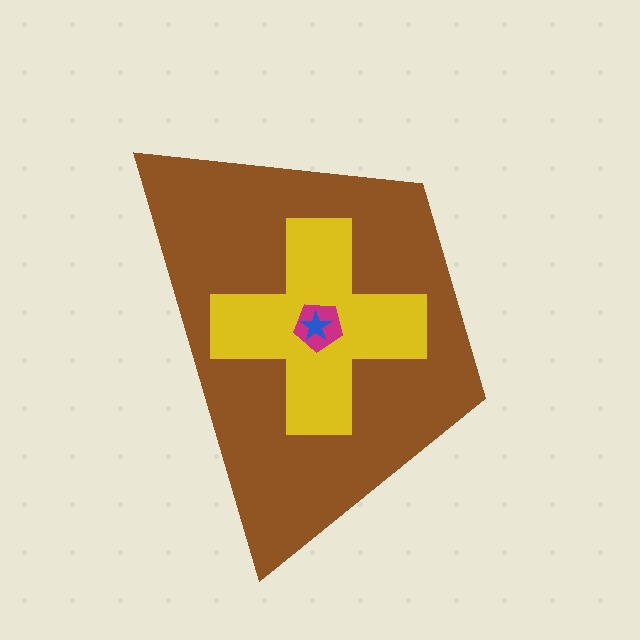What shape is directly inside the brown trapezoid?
The yellow cross.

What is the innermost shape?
The blue star.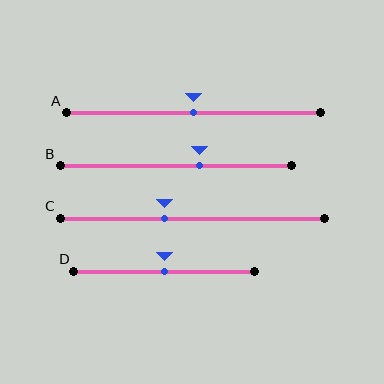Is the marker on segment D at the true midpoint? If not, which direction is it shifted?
Yes, the marker on segment D is at the true midpoint.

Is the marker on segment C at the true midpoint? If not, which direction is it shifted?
No, the marker on segment C is shifted to the left by about 10% of the segment length.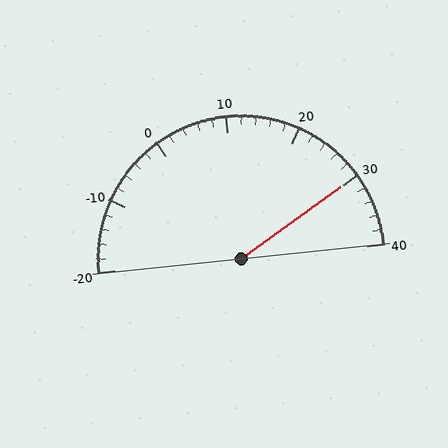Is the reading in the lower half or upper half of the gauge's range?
The reading is in the upper half of the range (-20 to 40).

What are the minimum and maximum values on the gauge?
The gauge ranges from -20 to 40.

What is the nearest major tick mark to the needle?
The nearest major tick mark is 30.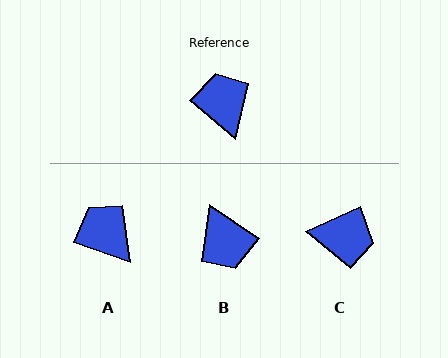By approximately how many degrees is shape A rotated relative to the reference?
Approximately 21 degrees counter-clockwise.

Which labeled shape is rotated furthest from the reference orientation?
B, about 175 degrees away.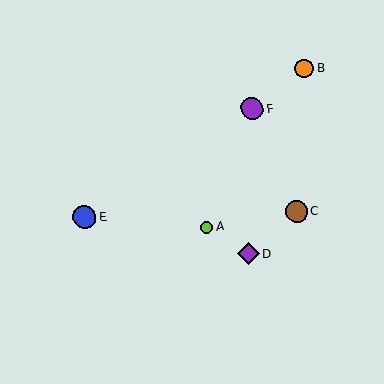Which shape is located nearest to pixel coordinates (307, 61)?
The orange circle (labeled B) at (304, 68) is nearest to that location.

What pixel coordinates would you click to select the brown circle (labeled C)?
Click at (297, 212) to select the brown circle C.